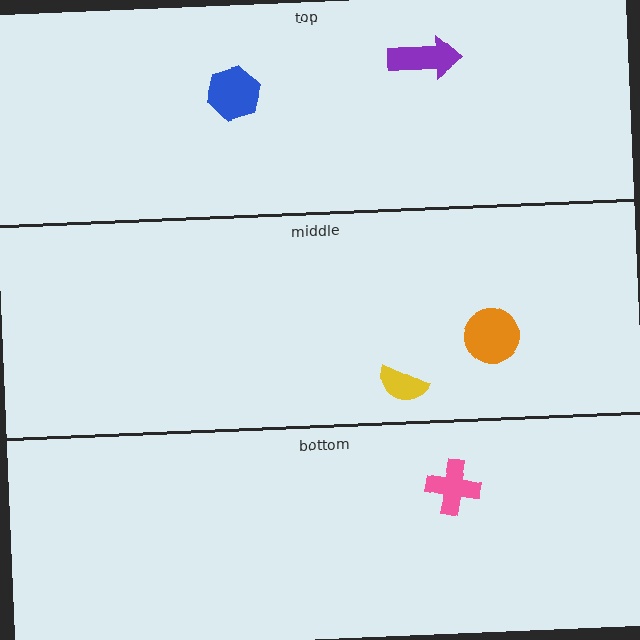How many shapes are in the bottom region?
1.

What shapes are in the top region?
The purple arrow, the blue hexagon.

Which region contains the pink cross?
The bottom region.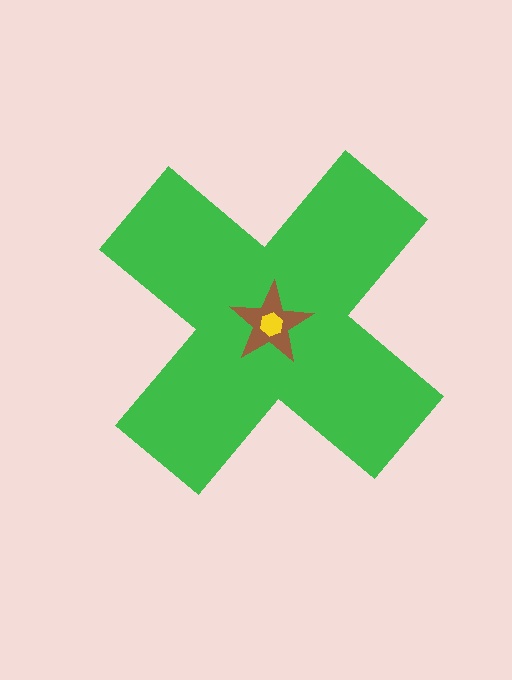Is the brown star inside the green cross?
Yes.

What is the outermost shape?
The green cross.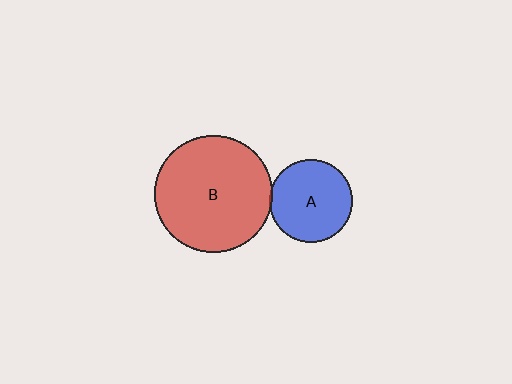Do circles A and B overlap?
Yes.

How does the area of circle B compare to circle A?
Approximately 2.0 times.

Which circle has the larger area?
Circle B (red).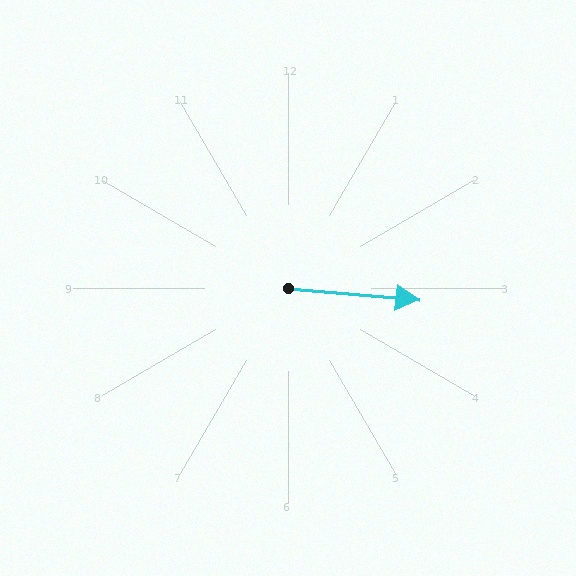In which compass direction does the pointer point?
East.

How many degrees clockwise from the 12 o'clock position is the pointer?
Approximately 95 degrees.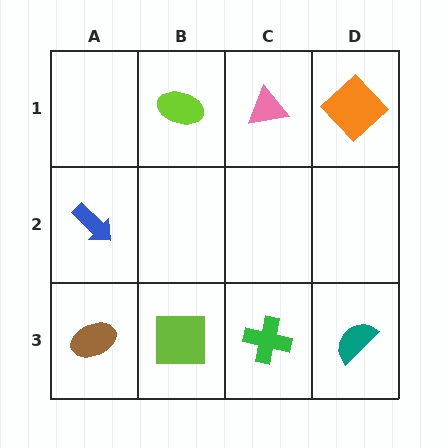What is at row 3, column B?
A lime square.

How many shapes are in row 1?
3 shapes.